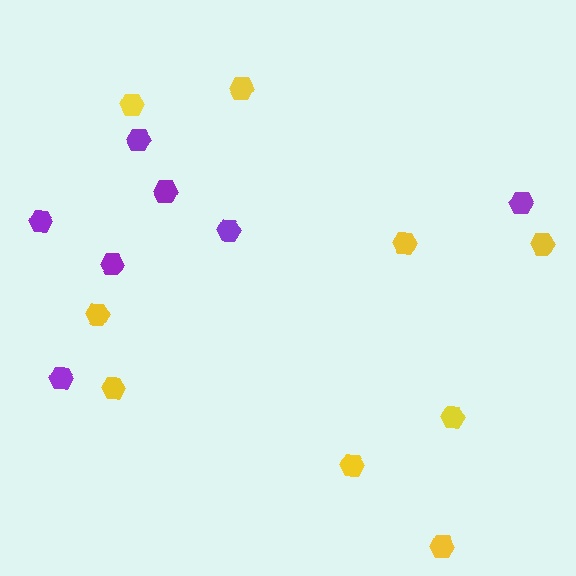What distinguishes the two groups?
There are 2 groups: one group of purple hexagons (7) and one group of yellow hexagons (9).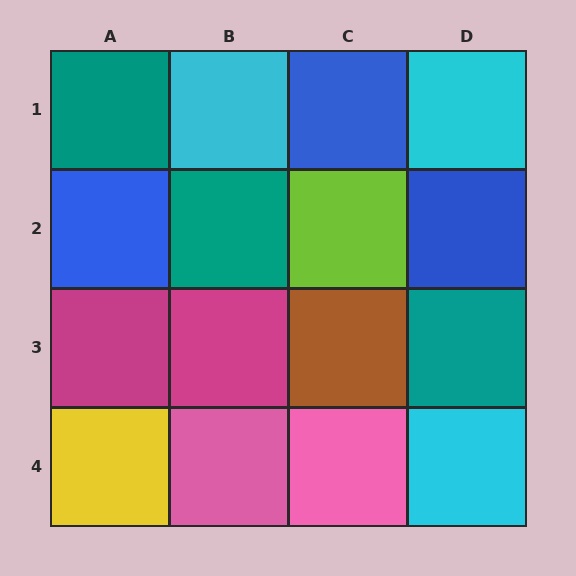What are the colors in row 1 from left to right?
Teal, cyan, blue, cyan.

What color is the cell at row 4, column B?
Pink.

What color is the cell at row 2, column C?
Lime.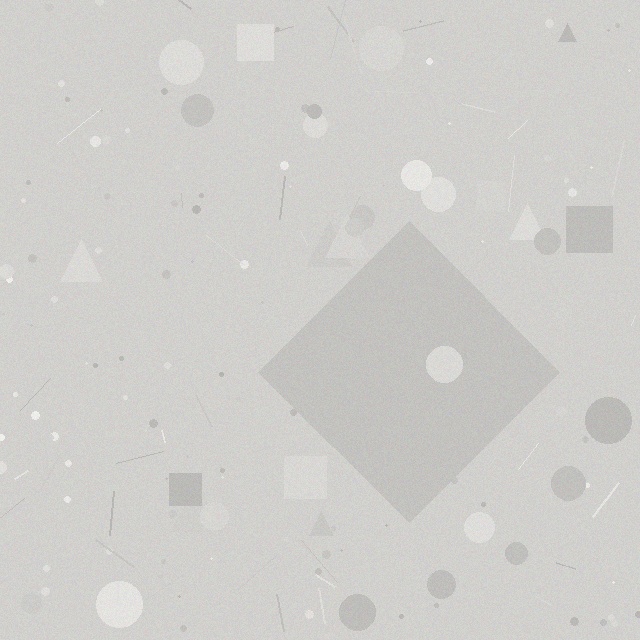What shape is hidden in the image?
A diamond is hidden in the image.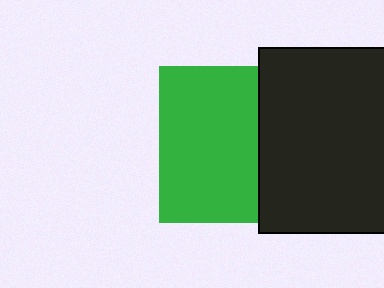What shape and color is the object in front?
The object in front is a black rectangle.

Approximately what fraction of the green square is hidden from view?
Roughly 37% of the green square is hidden behind the black rectangle.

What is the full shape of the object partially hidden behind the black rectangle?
The partially hidden object is a green square.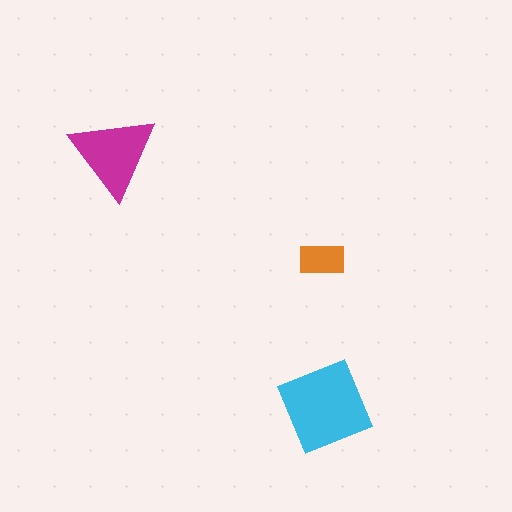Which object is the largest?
The cyan square.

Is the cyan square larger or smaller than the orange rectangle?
Larger.